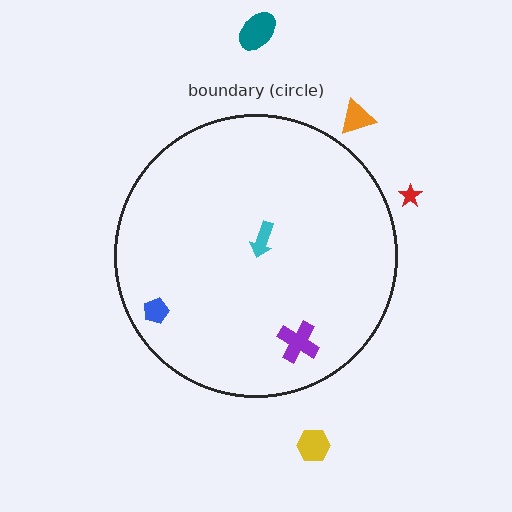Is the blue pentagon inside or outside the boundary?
Inside.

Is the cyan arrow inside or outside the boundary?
Inside.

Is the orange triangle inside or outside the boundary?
Outside.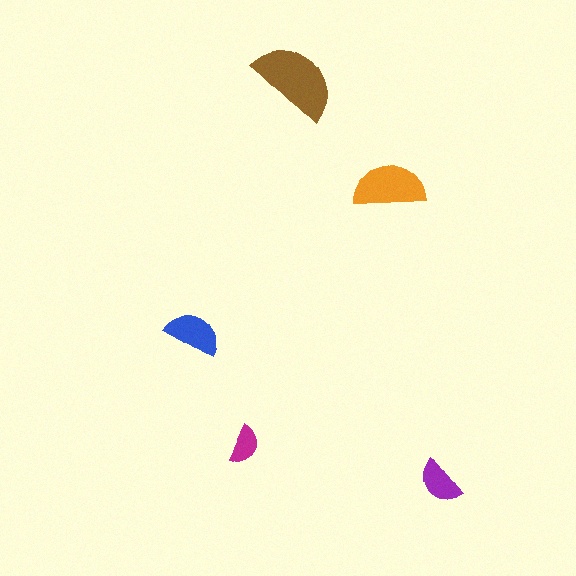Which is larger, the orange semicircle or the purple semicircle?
The orange one.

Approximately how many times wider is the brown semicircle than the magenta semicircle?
About 2 times wider.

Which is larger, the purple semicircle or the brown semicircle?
The brown one.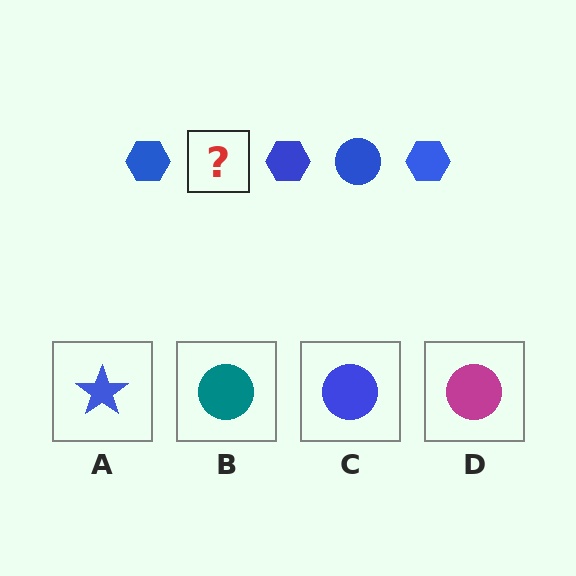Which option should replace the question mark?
Option C.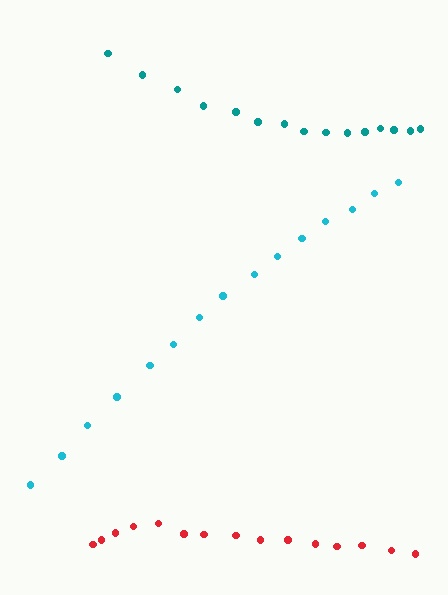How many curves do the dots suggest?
There are 3 distinct paths.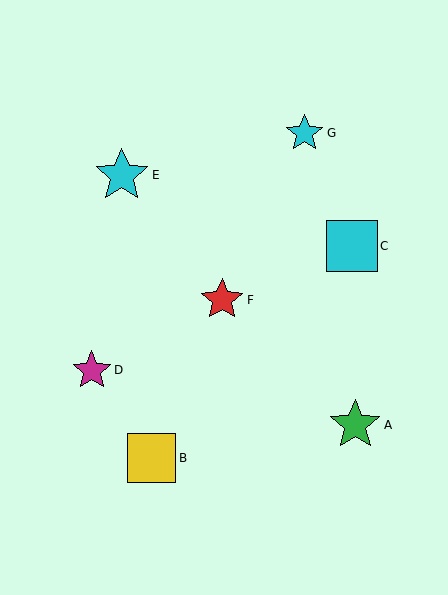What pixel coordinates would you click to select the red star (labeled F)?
Click at (222, 300) to select the red star F.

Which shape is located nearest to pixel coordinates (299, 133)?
The cyan star (labeled G) at (305, 133) is nearest to that location.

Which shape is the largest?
The cyan star (labeled E) is the largest.